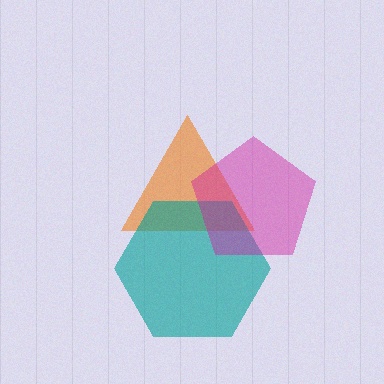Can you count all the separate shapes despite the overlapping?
Yes, there are 3 separate shapes.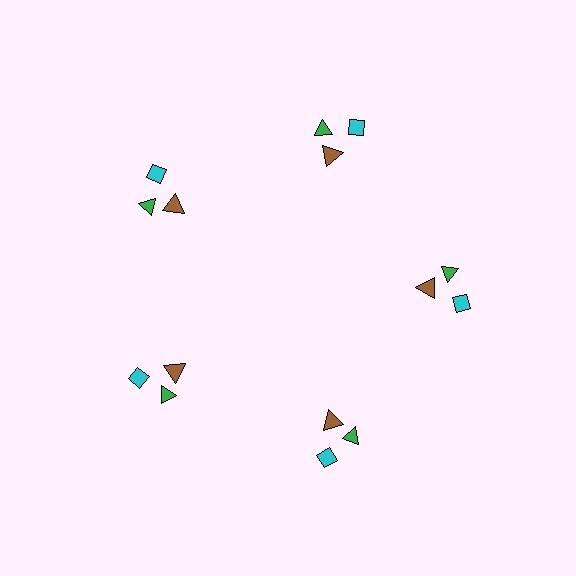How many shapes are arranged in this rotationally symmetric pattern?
There are 15 shapes, arranged in 5 groups of 3.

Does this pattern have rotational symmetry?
Yes, this pattern has 5-fold rotational symmetry. It looks the same after rotating 72 degrees around the center.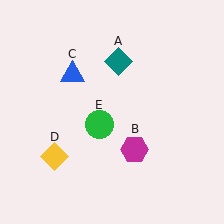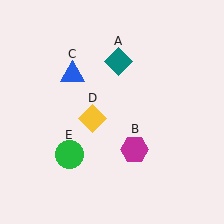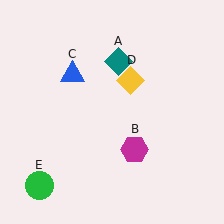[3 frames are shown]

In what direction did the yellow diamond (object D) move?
The yellow diamond (object D) moved up and to the right.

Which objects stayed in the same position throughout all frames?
Teal diamond (object A) and magenta hexagon (object B) and blue triangle (object C) remained stationary.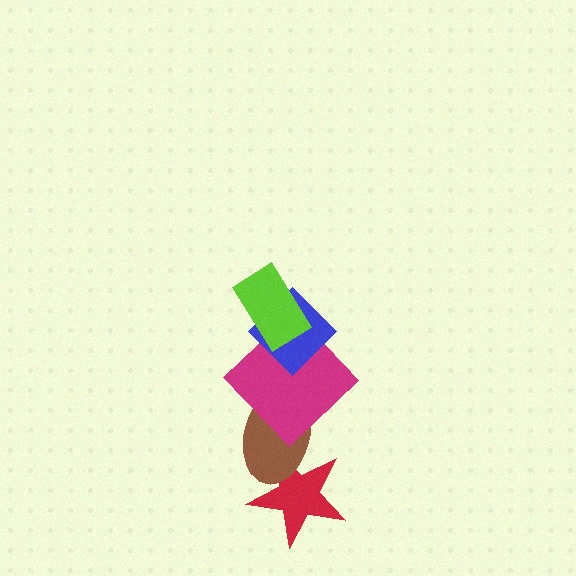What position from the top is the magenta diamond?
The magenta diamond is 3rd from the top.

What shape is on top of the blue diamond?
The lime rectangle is on top of the blue diamond.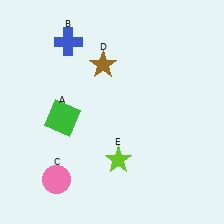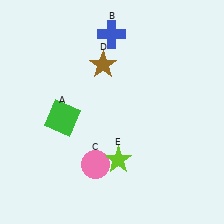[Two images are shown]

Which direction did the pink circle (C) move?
The pink circle (C) moved right.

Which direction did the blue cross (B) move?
The blue cross (B) moved right.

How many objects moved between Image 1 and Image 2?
2 objects moved between the two images.